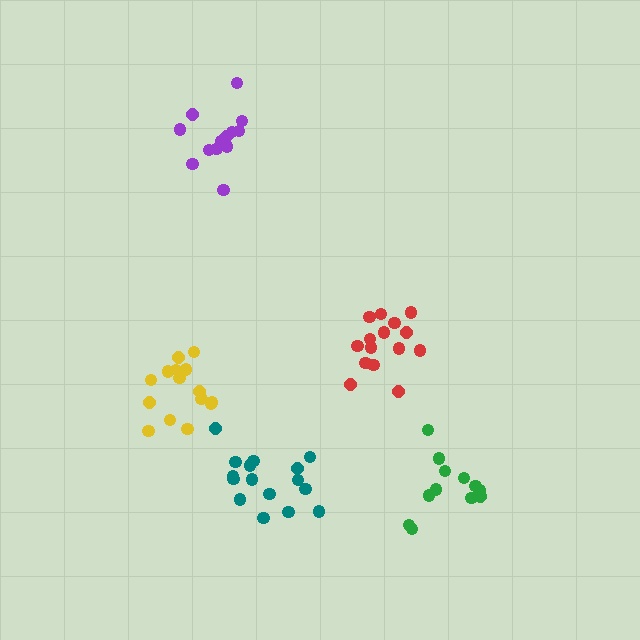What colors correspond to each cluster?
The clusters are colored: yellow, red, green, teal, purple.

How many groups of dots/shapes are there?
There are 5 groups.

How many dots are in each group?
Group 1: 15 dots, Group 2: 15 dots, Group 3: 12 dots, Group 4: 16 dots, Group 5: 13 dots (71 total).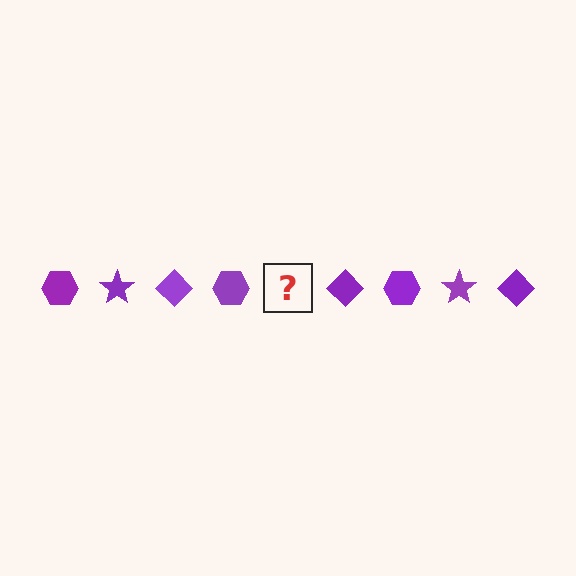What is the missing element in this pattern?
The missing element is a purple star.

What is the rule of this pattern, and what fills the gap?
The rule is that the pattern cycles through hexagon, star, diamond shapes in purple. The gap should be filled with a purple star.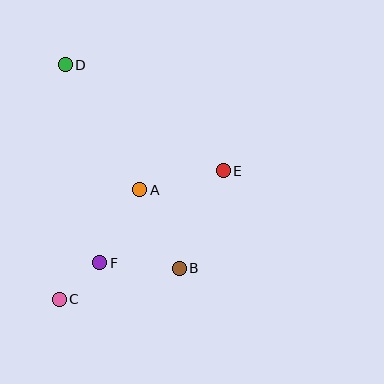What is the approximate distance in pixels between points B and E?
The distance between B and E is approximately 107 pixels.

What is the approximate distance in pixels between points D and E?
The distance between D and E is approximately 190 pixels.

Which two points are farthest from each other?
Points C and D are farthest from each other.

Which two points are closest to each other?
Points C and F are closest to each other.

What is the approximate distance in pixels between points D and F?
The distance between D and F is approximately 201 pixels.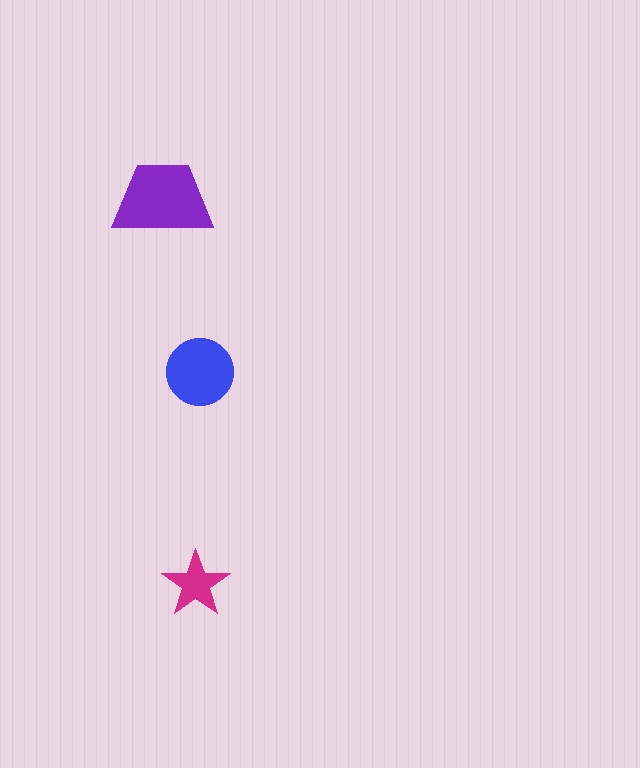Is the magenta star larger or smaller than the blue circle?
Smaller.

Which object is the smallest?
The magenta star.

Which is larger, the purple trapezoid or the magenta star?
The purple trapezoid.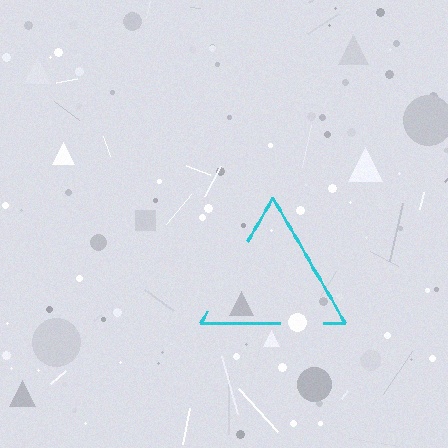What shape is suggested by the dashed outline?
The dashed outline suggests a triangle.